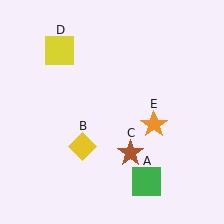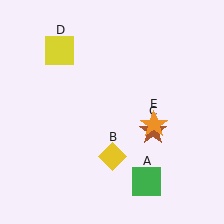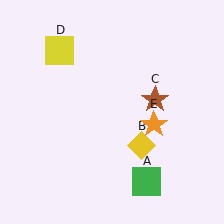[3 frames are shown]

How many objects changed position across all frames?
2 objects changed position: yellow diamond (object B), brown star (object C).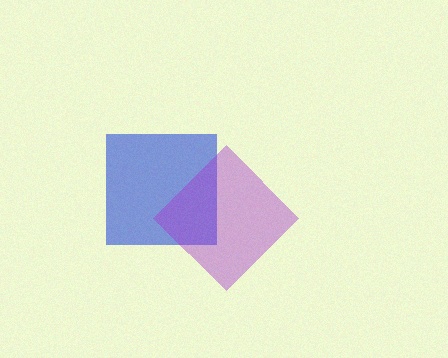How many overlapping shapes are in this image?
There are 2 overlapping shapes in the image.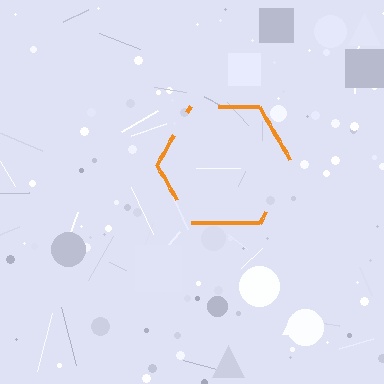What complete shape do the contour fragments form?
The contour fragments form a hexagon.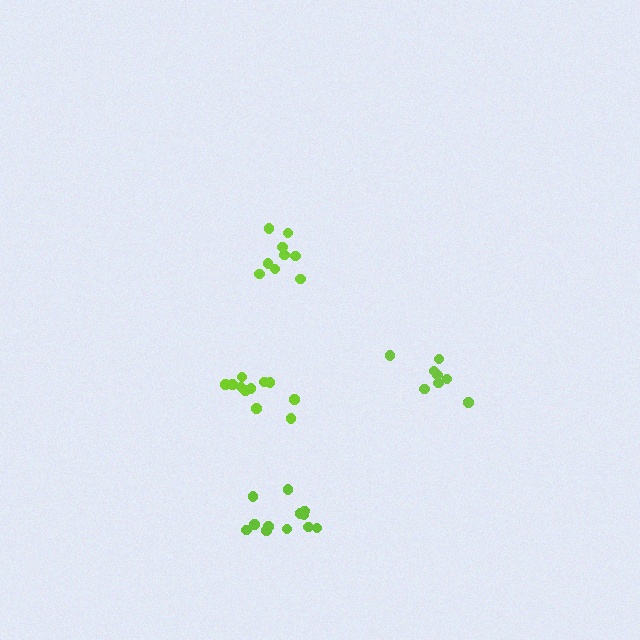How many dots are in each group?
Group 1: 11 dots, Group 2: 8 dots, Group 3: 12 dots, Group 4: 9 dots (40 total).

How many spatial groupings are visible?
There are 4 spatial groupings.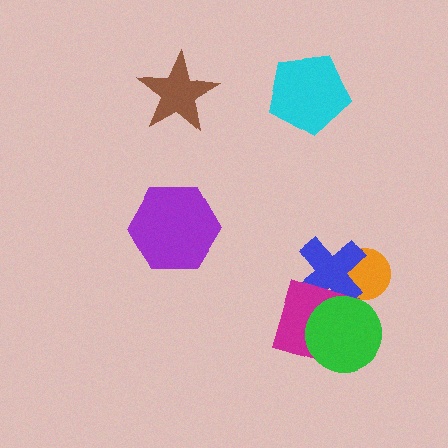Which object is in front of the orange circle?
The blue cross is in front of the orange circle.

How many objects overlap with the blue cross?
3 objects overlap with the blue cross.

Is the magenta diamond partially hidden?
Yes, it is partially covered by another shape.